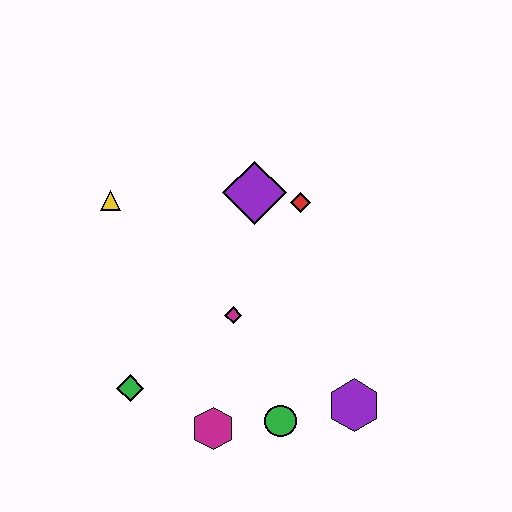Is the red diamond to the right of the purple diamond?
Yes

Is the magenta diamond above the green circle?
Yes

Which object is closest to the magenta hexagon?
The green circle is closest to the magenta hexagon.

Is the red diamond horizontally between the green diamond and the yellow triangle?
No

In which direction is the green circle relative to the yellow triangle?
The green circle is below the yellow triangle.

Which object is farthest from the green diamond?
The red diamond is farthest from the green diamond.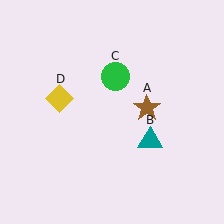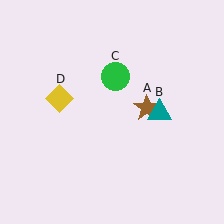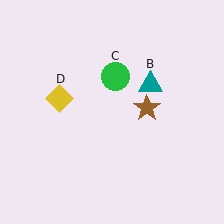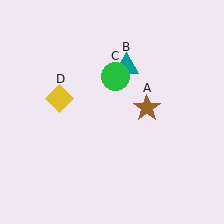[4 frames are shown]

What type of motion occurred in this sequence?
The teal triangle (object B) rotated counterclockwise around the center of the scene.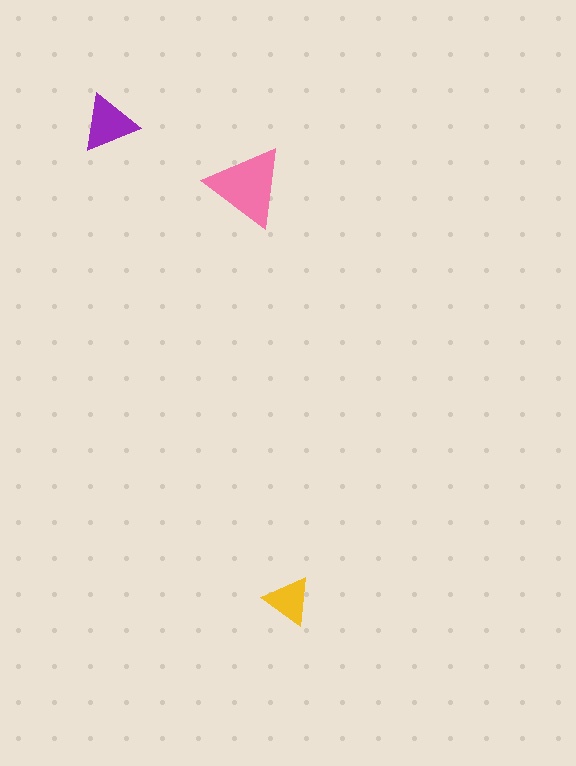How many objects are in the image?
There are 3 objects in the image.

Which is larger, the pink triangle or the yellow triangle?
The pink one.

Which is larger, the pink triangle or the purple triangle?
The pink one.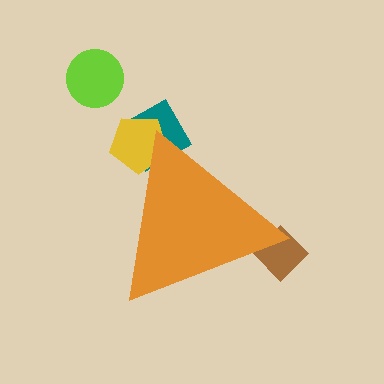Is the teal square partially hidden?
Yes, the teal square is partially hidden behind the orange triangle.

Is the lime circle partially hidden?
No, the lime circle is fully visible.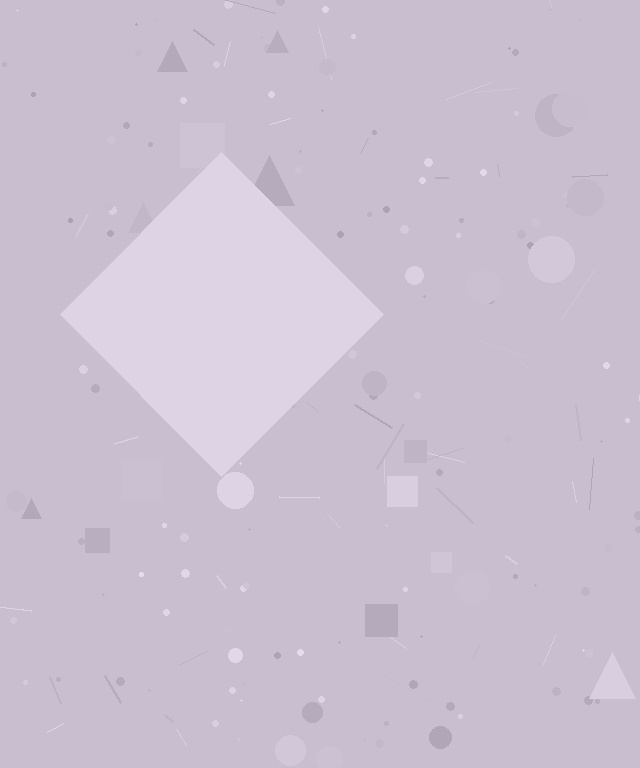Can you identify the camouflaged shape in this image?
The camouflaged shape is a diamond.